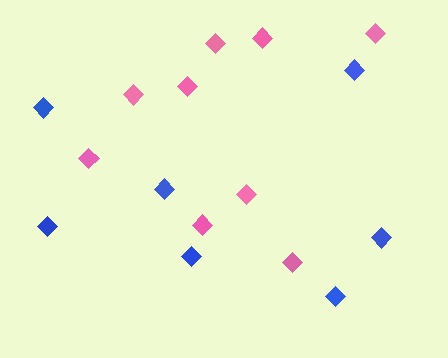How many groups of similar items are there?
There are 2 groups: one group of pink diamonds (9) and one group of blue diamonds (7).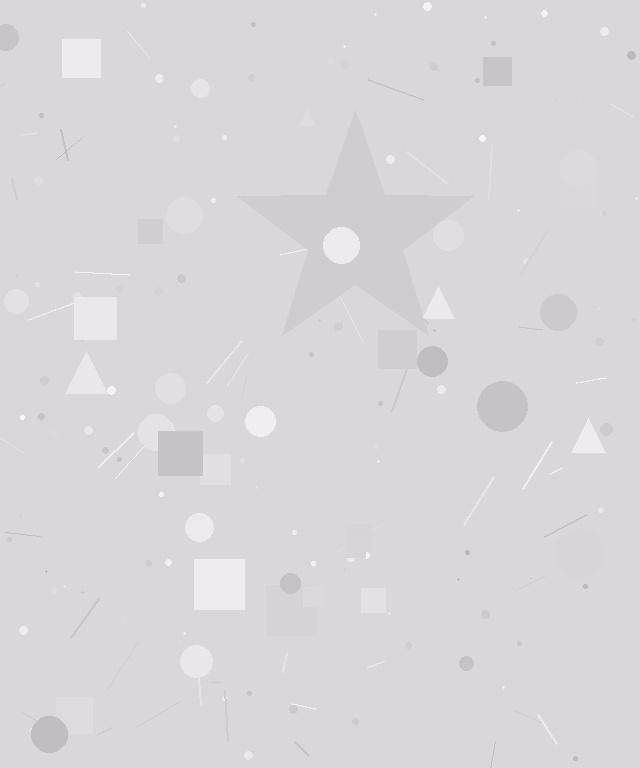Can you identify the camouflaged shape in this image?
The camouflaged shape is a star.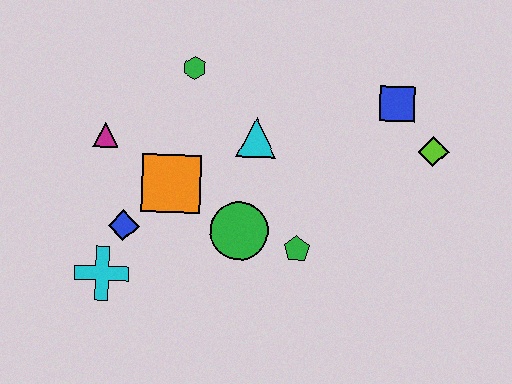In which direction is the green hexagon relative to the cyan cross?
The green hexagon is above the cyan cross.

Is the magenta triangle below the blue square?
Yes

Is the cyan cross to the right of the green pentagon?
No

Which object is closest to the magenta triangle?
The orange square is closest to the magenta triangle.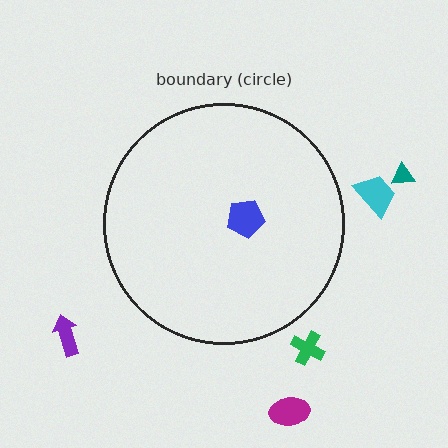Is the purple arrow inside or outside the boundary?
Outside.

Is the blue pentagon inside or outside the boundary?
Inside.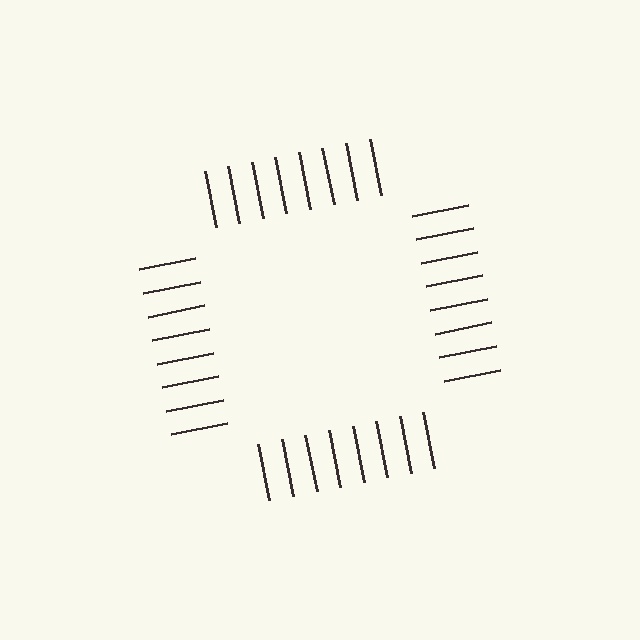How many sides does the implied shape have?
4 sides — the line-ends trace a square.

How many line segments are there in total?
32 — 8 along each of the 4 edges.